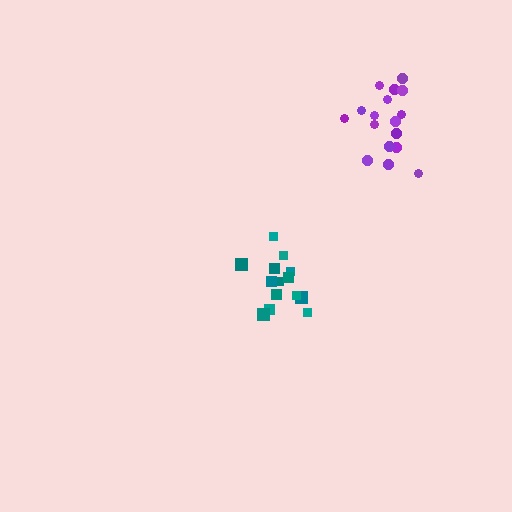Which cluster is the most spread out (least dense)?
Teal.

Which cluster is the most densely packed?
Purple.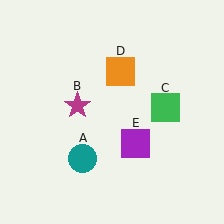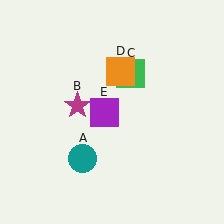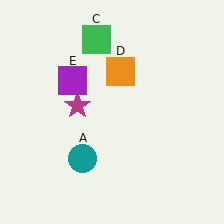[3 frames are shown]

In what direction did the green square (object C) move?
The green square (object C) moved up and to the left.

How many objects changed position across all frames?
2 objects changed position: green square (object C), purple square (object E).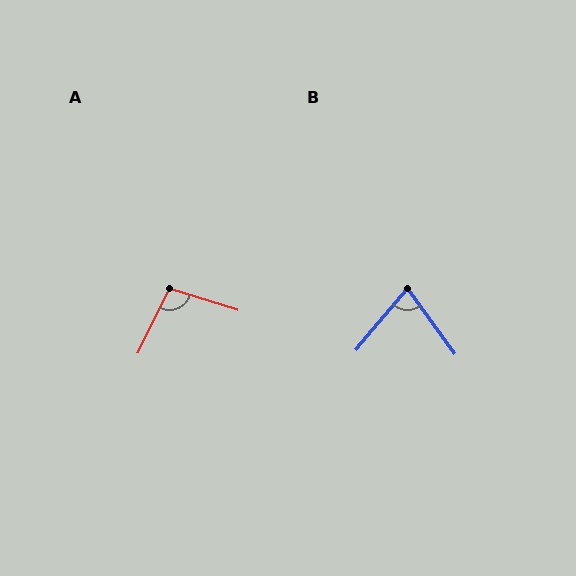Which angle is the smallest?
B, at approximately 76 degrees.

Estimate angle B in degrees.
Approximately 76 degrees.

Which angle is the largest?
A, at approximately 98 degrees.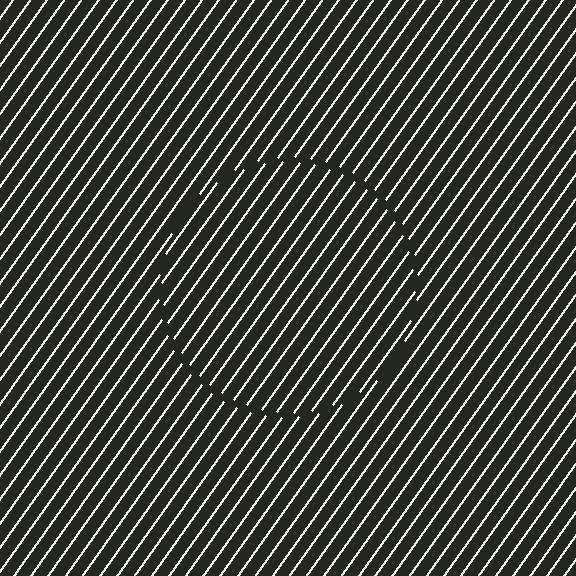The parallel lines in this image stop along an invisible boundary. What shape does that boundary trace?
An illusory circle. The interior of the shape contains the same grating, shifted by half a period — the contour is defined by the phase discontinuity where line-ends from the inner and outer gratings abut.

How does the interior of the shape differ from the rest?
The interior of the shape contains the same grating, shifted by half a period — the contour is defined by the phase discontinuity where line-ends from the inner and outer gratings abut.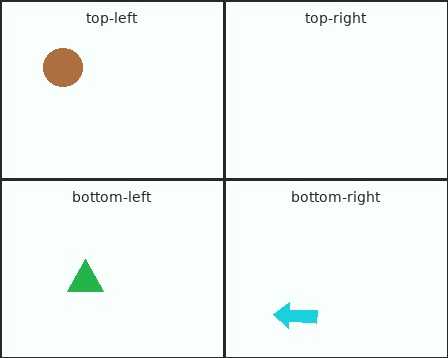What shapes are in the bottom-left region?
The green triangle.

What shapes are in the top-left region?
The brown circle.